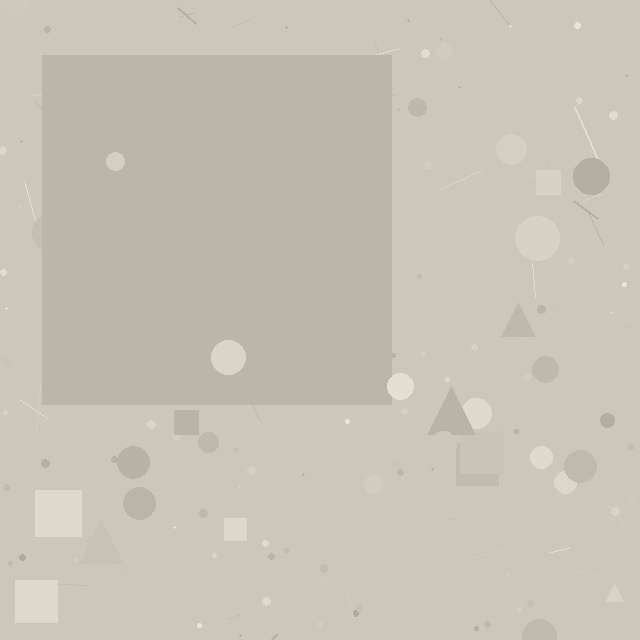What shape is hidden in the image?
A square is hidden in the image.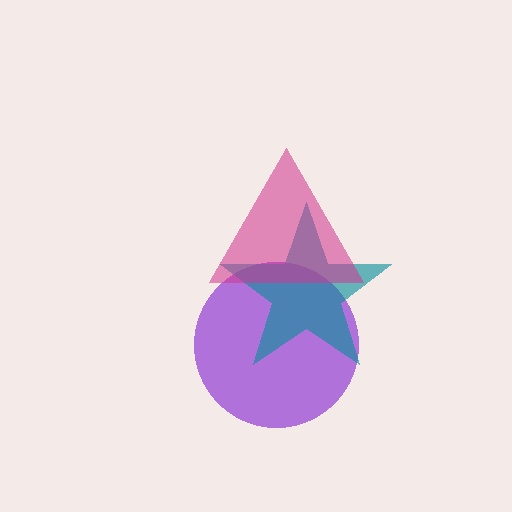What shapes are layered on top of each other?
The layered shapes are: a purple circle, a teal star, a magenta triangle.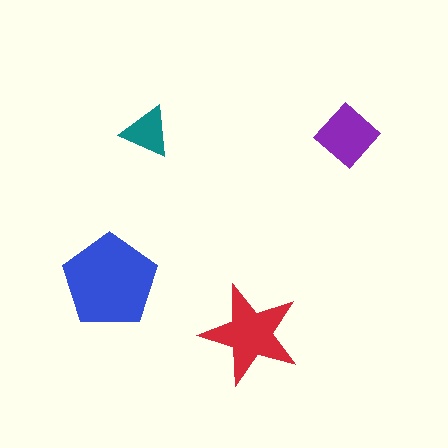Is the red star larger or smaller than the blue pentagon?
Smaller.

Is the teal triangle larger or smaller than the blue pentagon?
Smaller.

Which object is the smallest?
The teal triangle.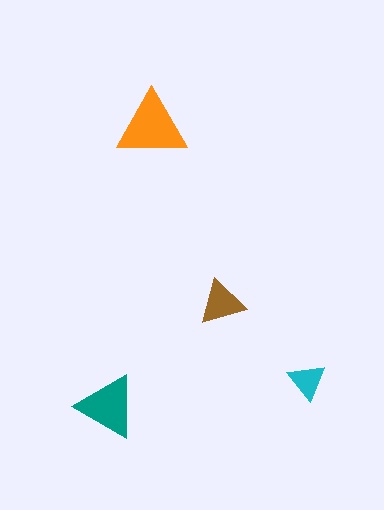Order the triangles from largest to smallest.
the orange one, the teal one, the brown one, the cyan one.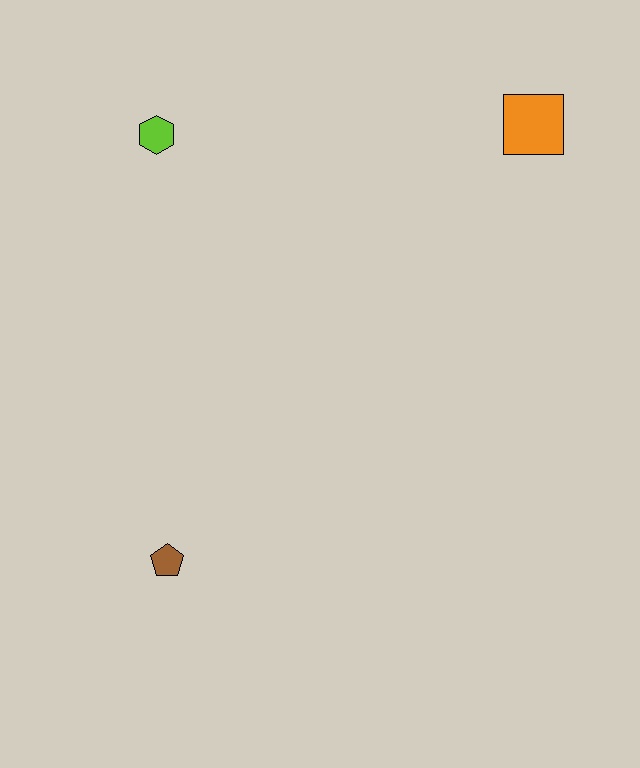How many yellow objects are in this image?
There are no yellow objects.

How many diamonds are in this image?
There are no diamonds.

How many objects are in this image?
There are 3 objects.